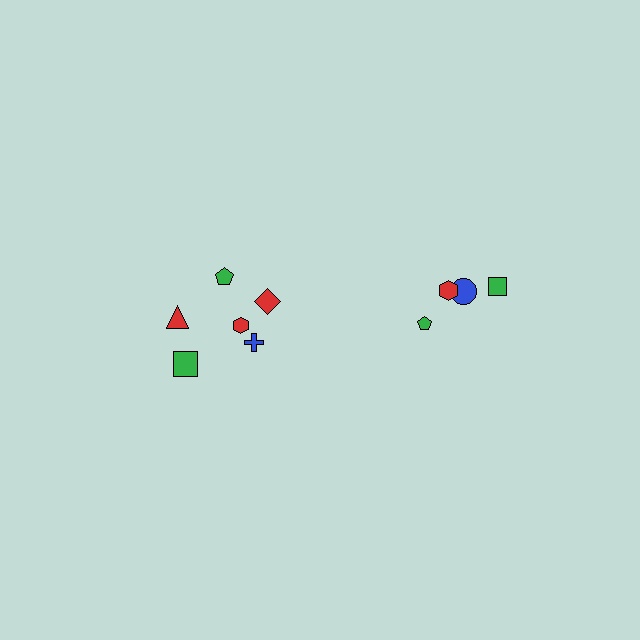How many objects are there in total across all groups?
There are 10 objects.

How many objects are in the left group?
There are 6 objects.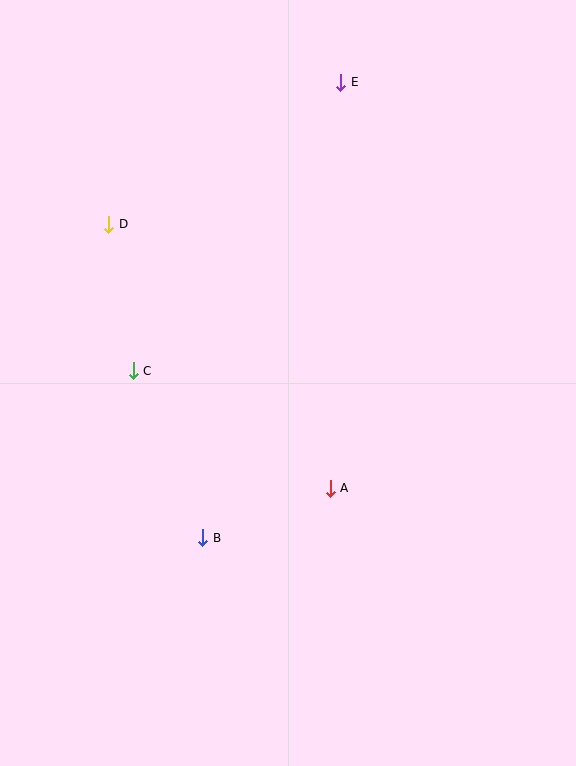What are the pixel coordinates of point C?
Point C is at (133, 371).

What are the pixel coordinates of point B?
Point B is at (203, 538).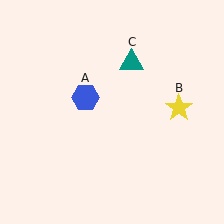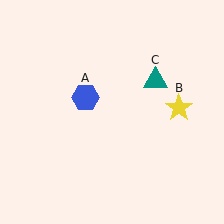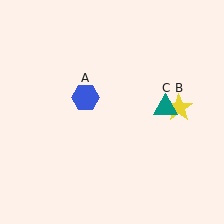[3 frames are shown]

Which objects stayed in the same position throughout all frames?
Blue hexagon (object A) and yellow star (object B) remained stationary.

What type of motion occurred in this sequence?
The teal triangle (object C) rotated clockwise around the center of the scene.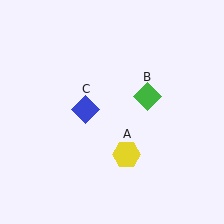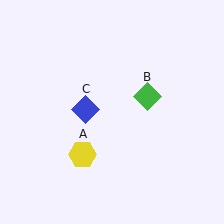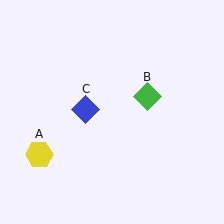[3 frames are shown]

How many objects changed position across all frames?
1 object changed position: yellow hexagon (object A).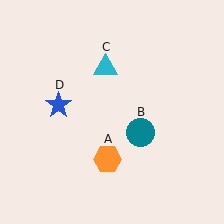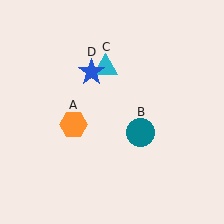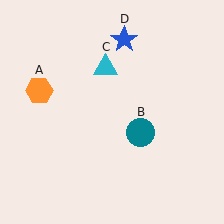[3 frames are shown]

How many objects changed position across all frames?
2 objects changed position: orange hexagon (object A), blue star (object D).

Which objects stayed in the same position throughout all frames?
Teal circle (object B) and cyan triangle (object C) remained stationary.